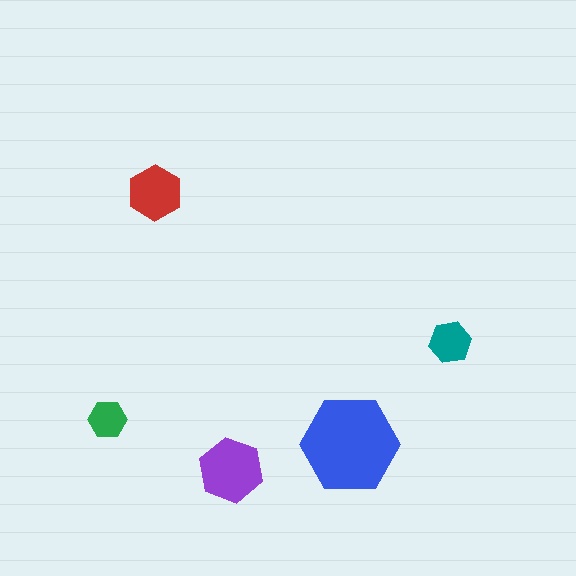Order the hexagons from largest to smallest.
the blue one, the purple one, the red one, the teal one, the green one.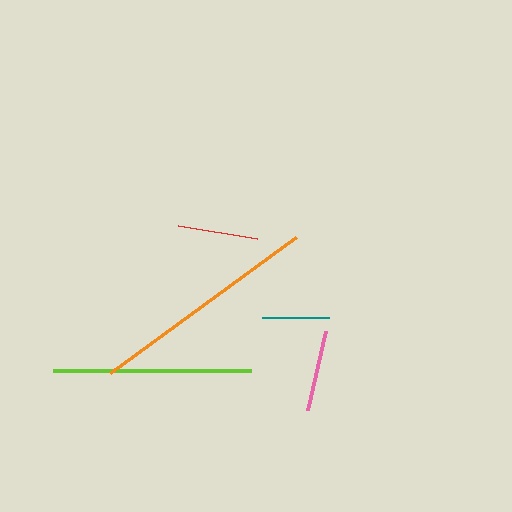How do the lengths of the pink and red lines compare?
The pink and red lines are approximately the same length.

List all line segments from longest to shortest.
From longest to shortest: orange, lime, pink, red, teal.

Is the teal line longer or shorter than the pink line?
The pink line is longer than the teal line.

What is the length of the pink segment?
The pink segment is approximately 82 pixels long.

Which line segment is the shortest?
The teal line is the shortest at approximately 67 pixels.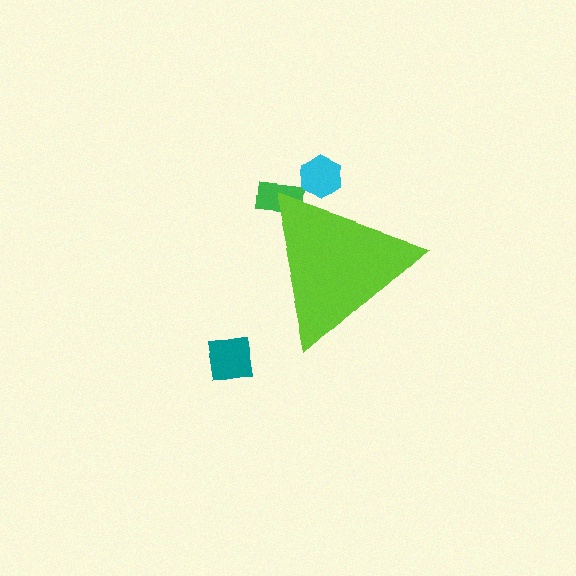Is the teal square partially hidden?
No, the teal square is fully visible.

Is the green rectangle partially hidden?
Yes, the green rectangle is partially hidden behind the lime triangle.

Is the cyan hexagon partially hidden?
Yes, the cyan hexagon is partially hidden behind the lime triangle.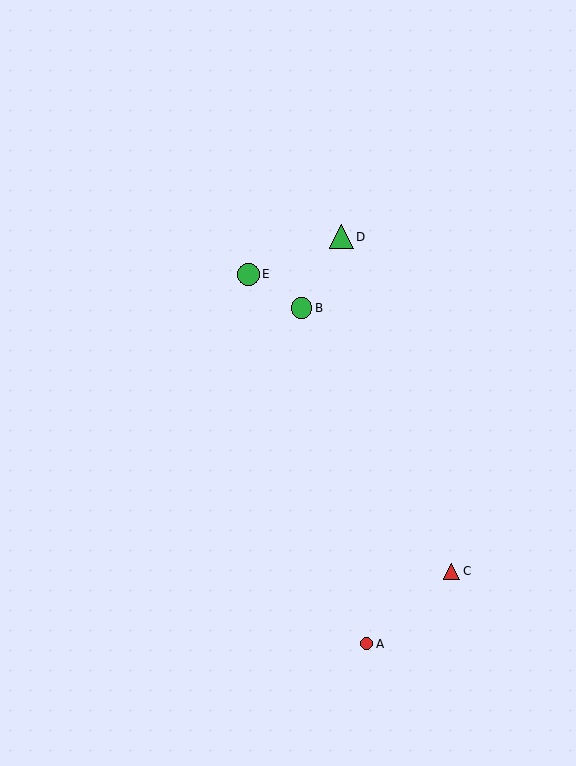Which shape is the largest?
The green triangle (labeled D) is the largest.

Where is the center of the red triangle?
The center of the red triangle is at (451, 571).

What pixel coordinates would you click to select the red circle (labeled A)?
Click at (367, 644) to select the red circle A.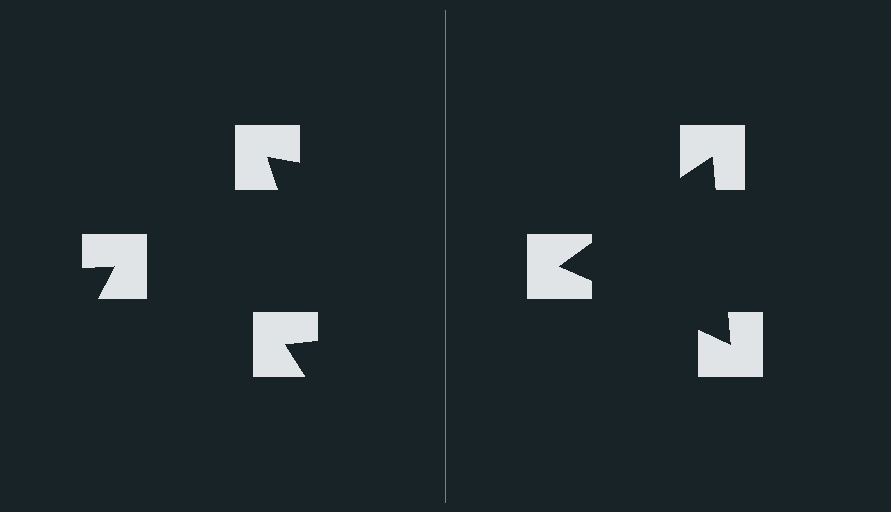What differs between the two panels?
The notched squares are positioned identically on both sides; only the wedge orientations differ. On the right they align to a triangle; on the left they are misaligned.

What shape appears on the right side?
An illusory triangle.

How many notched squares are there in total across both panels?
6 — 3 on each side.